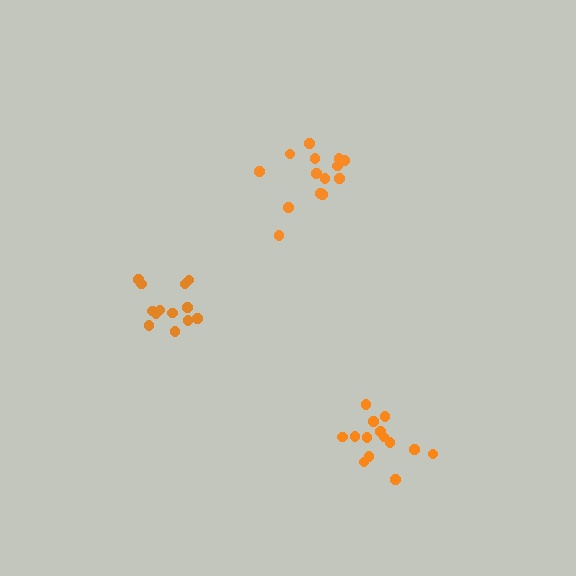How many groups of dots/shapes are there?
There are 3 groups.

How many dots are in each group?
Group 1: 14 dots, Group 2: 14 dots, Group 3: 13 dots (41 total).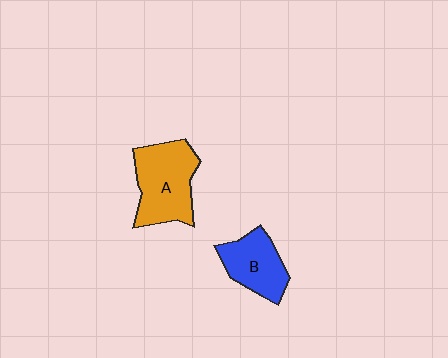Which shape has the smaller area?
Shape B (blue).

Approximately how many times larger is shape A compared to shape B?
Approximately 1.4 times.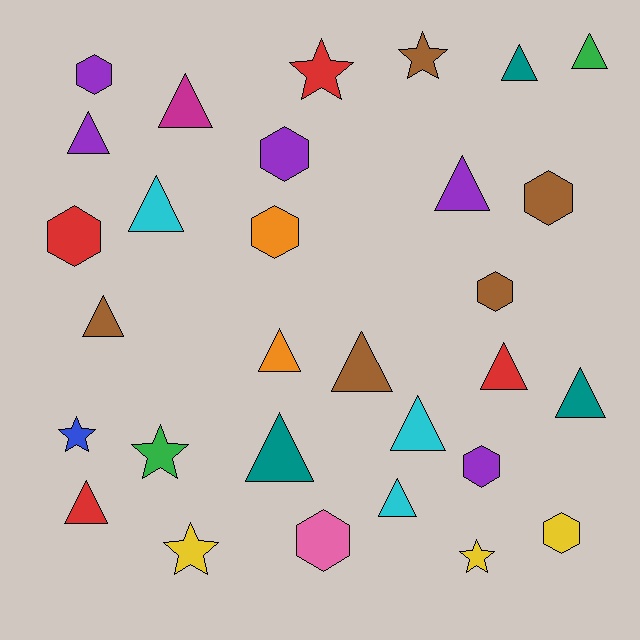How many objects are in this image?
There are 30 objects.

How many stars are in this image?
There are 6 stars.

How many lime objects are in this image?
There are no lime objects.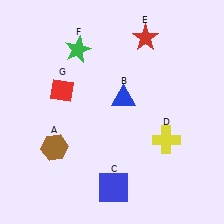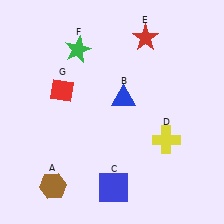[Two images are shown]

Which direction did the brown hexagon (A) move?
The brown hexagon (A) moved down.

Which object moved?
The brown hexagon (A) moved down.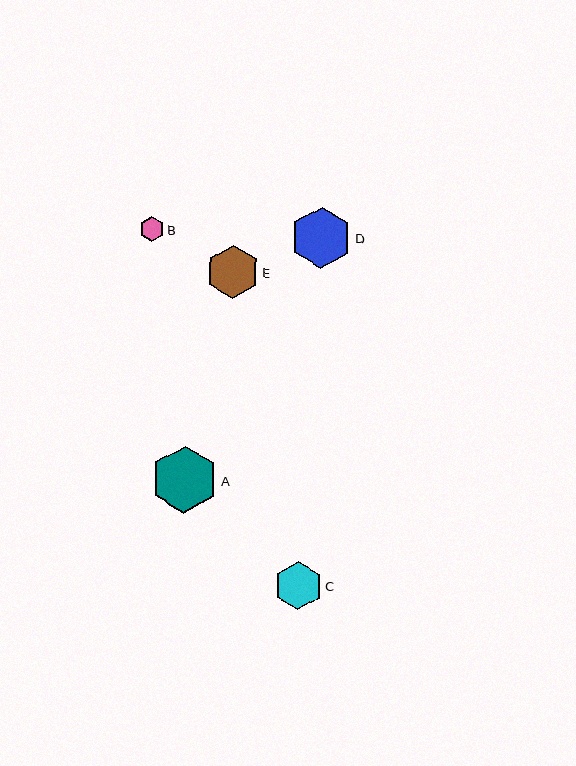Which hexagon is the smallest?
Hexagon B is the smallest with a size of approximately 25 pixels.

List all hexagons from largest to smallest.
From largest to smallest: A, D, E, C, B.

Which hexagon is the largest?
Hexagon A is the largest with a size of approximately 67 pixels.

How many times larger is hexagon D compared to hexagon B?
Hexagon D is approximately 2.5 times the size of hexagon B.